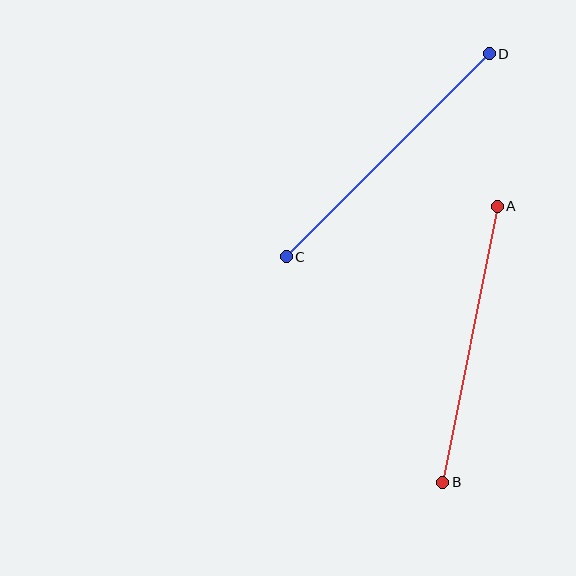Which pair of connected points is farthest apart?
Points C and D are farthest apart.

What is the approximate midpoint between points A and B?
The midpoint is at approximately (470, 344) pixels.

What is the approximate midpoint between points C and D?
The midpoint is at approximately (388, 155) pixels.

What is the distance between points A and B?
The distance is approximately 282 pixels.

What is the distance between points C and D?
The distance is approximately 287 pixels.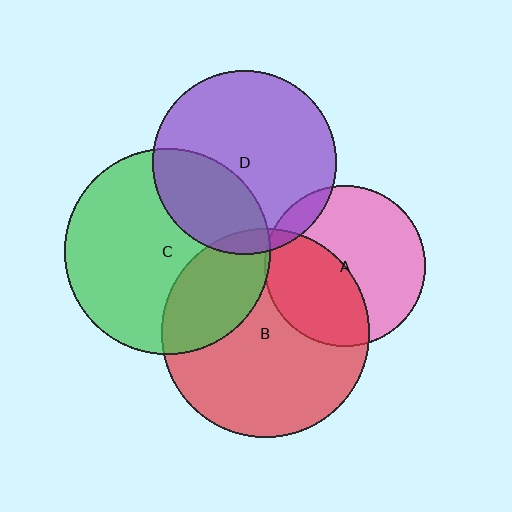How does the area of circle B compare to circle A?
Approximately 1.7 times.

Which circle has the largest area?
Circle B (red).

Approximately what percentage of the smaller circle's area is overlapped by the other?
Approximately 5%.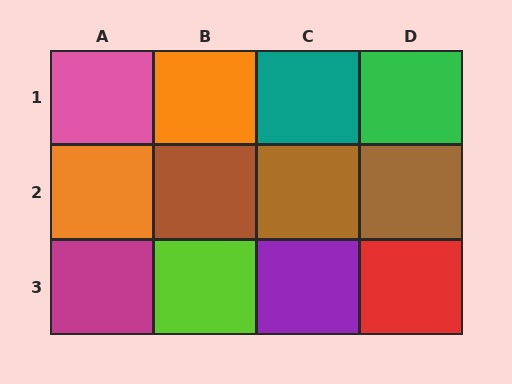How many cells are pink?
1 cell is pink.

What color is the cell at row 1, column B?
Orange.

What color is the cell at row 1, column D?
Green.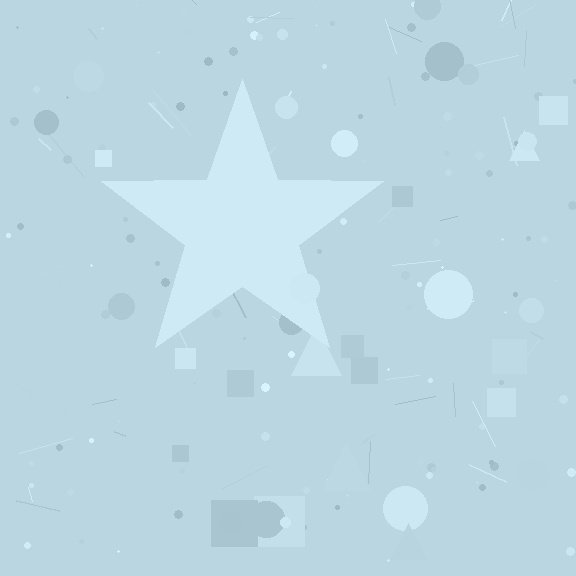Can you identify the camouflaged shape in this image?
The camouflaged shape is a star.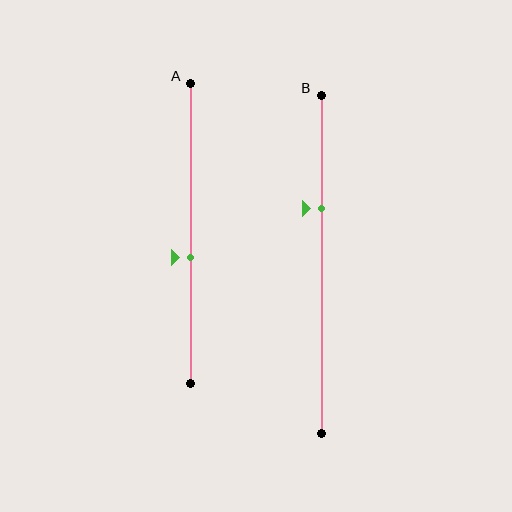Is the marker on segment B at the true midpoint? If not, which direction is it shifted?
No, the marker on segment B is shifted upward by about 16% of the segment length.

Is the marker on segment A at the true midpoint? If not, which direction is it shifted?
No, the marker on segment A is shifted downward by about 8% of the segment length.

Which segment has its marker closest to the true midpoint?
Segment A has its marker closest to the true midpoint.